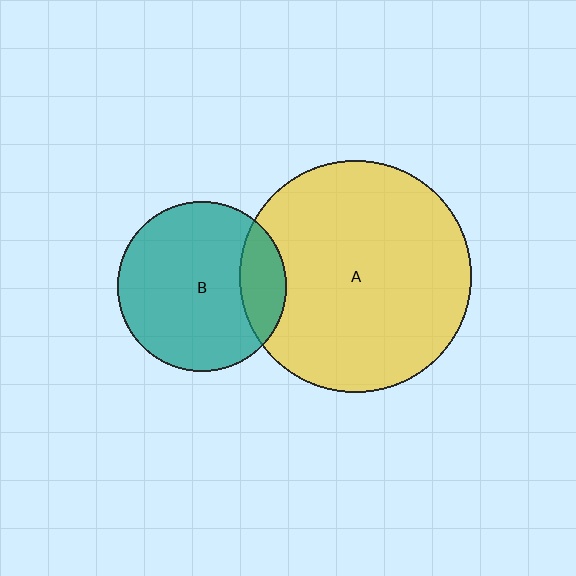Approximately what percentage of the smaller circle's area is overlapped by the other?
Approximately 20%.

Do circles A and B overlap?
Yes.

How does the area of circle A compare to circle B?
Approximately 1.9 times.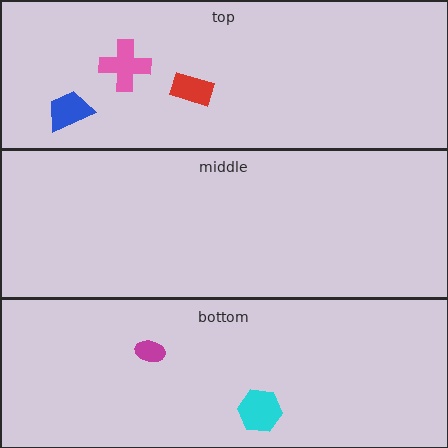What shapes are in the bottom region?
The cyan hexagon, the magenta ellipse.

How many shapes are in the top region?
3.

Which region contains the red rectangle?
The top region.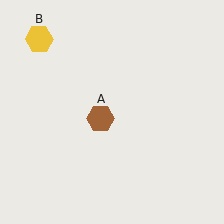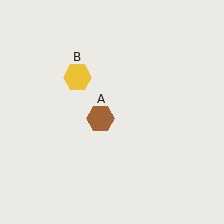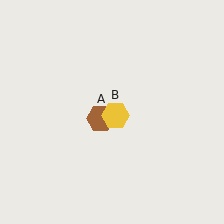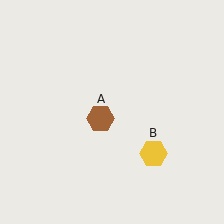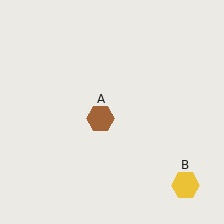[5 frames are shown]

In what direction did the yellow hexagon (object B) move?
The yellow hexagon (object B) moved down and to the right.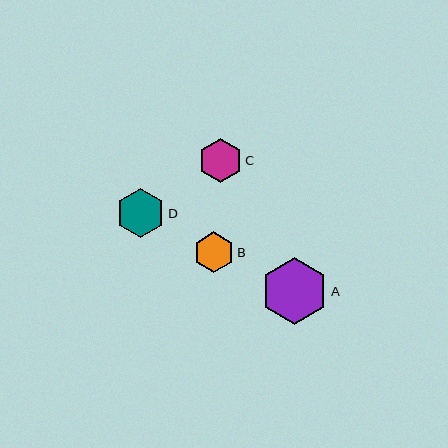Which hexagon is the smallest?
Hexagon B is the smallest with a size of approximately 41 pixels.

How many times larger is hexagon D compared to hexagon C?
Hexagon D is approximately 1.1 times the size of hexagon C.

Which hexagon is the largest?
Hexagon A is the largest with a size of approximately 67 pixels.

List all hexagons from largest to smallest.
From largest to smallest: A, D, C, B.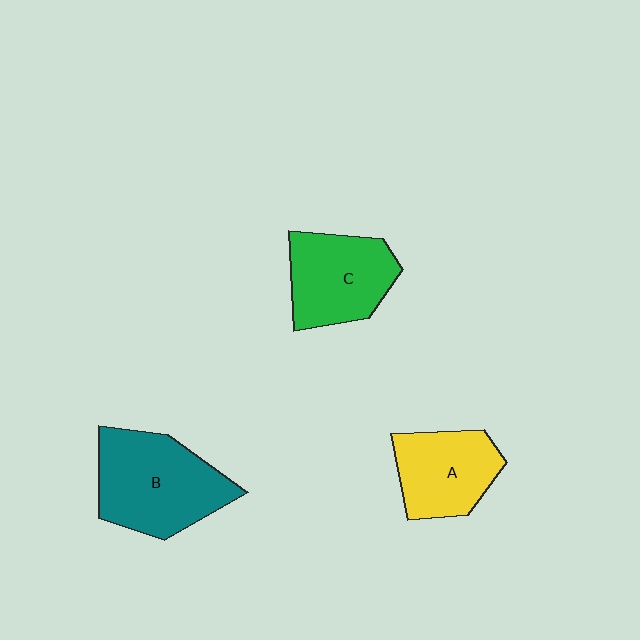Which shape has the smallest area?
Shape A (yellow).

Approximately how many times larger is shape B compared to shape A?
Approximately 1.4 times.